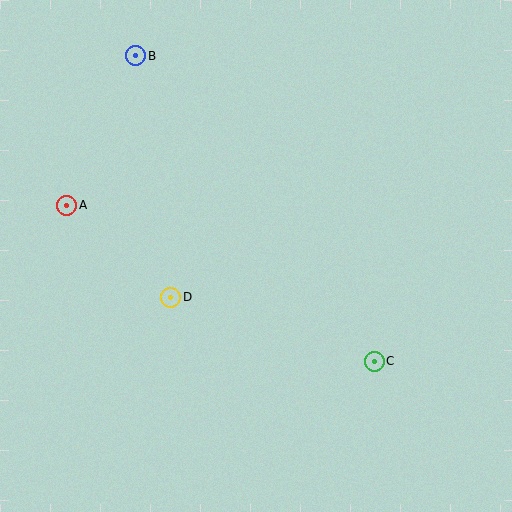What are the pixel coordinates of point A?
Point A is at (67, 205).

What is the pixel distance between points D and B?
The distance between D and B is 244 pixels.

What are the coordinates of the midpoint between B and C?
The midpoint between B and C is at (255, 208).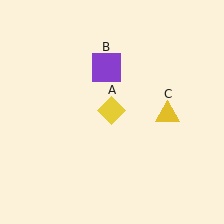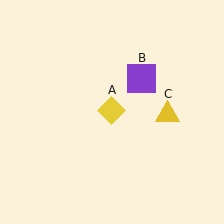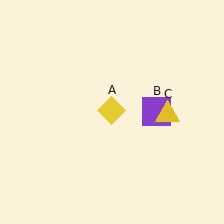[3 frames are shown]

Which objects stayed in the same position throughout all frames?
Yellow diamond (object A) and yellow triangle (object C) remained stationary.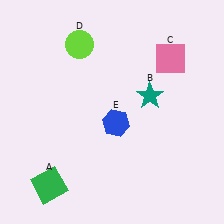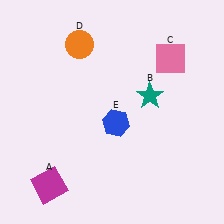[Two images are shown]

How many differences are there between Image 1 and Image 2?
There are 2 differences between the two images.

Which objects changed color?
A changed from green to magenta. D changed from lime to orange.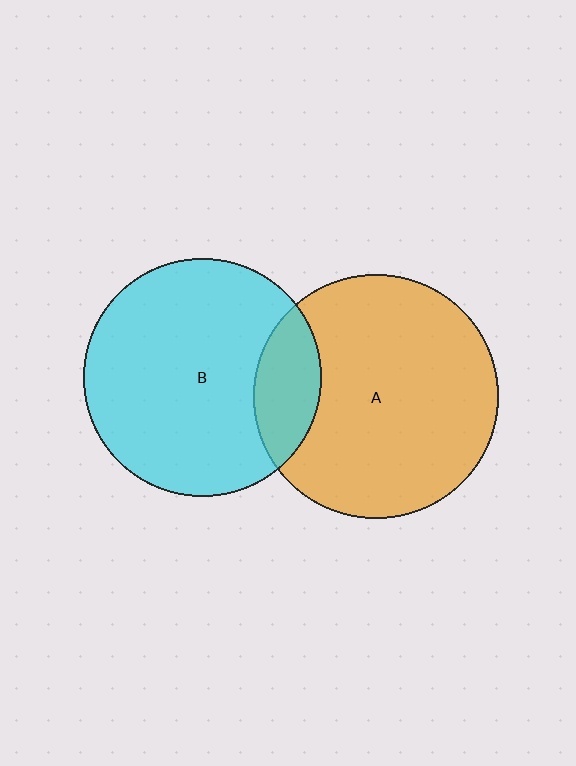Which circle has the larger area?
Circle A (orange).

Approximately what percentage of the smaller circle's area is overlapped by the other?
Approximately 15%.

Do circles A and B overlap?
Yes.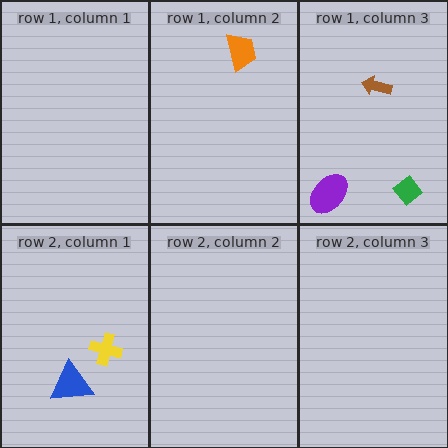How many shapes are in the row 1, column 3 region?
3.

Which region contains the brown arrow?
The row 1, column 3 region.